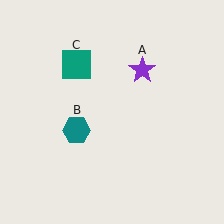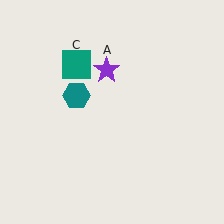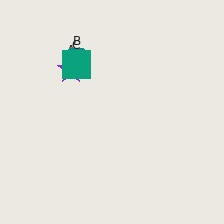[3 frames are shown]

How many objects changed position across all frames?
2 objects changed position: purple star (object A), teal hexagon (object B).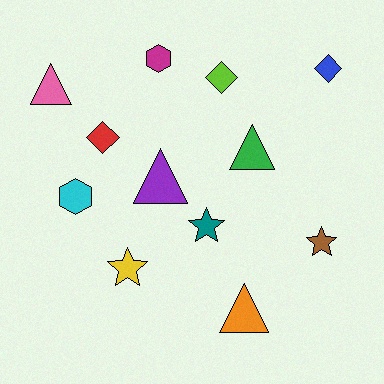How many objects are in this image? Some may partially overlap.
There are 12 objects.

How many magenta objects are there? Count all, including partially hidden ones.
There is 1 magenta object.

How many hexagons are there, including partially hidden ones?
There are 2 hexagons.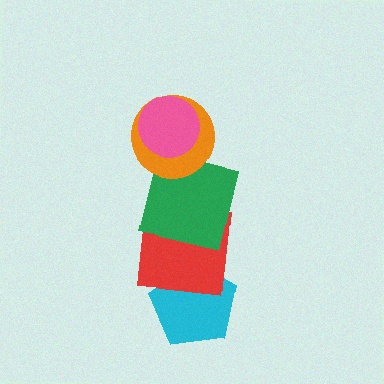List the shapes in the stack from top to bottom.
From top to bottom: the pink circle, the orange circle, the green square, the red square, the cyan pentagon.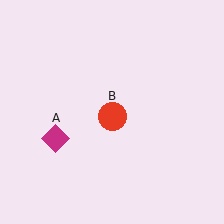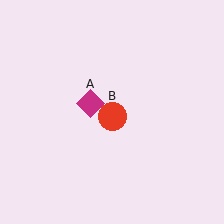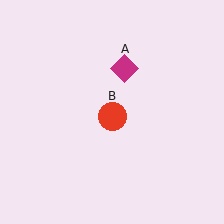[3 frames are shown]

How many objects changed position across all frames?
1 object changed position: magenta diamond (object A).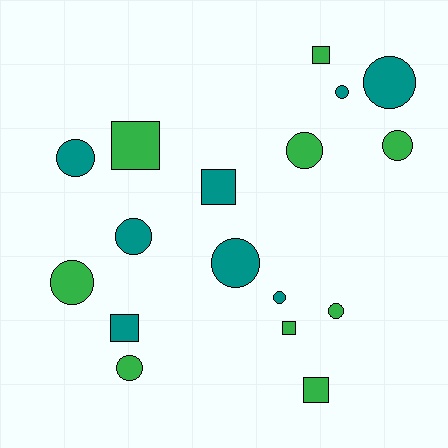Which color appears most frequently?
Green, with 9 objects.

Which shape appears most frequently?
Circle, with 11 objects.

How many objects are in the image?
There are 17 objects.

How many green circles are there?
There are 5 green circles.